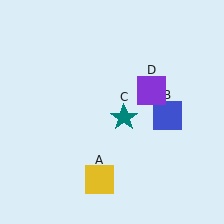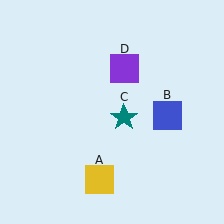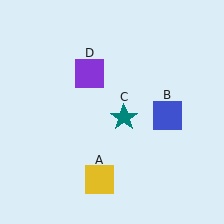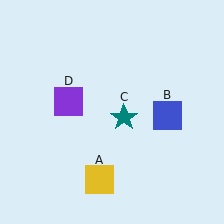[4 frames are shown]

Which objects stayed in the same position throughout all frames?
Yellow square (object A) and blue square (object B) and teal star (object C) remained stationary.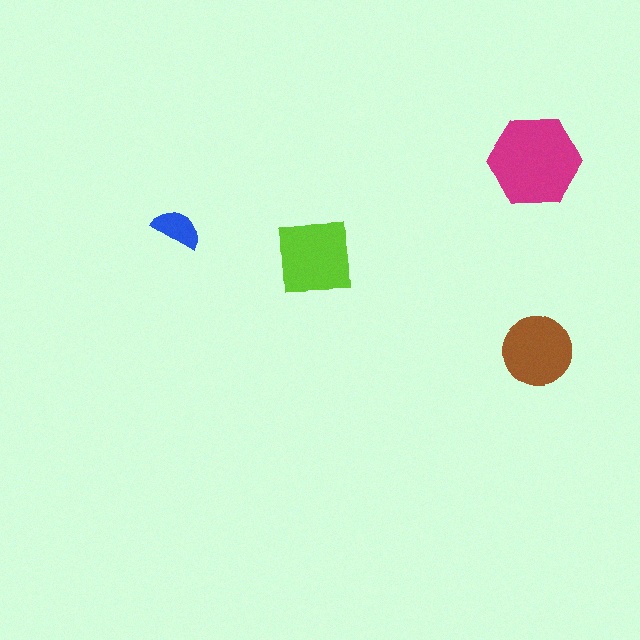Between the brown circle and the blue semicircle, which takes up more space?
The brown circle.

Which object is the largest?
The magenta hexagon.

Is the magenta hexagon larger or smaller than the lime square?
Larger.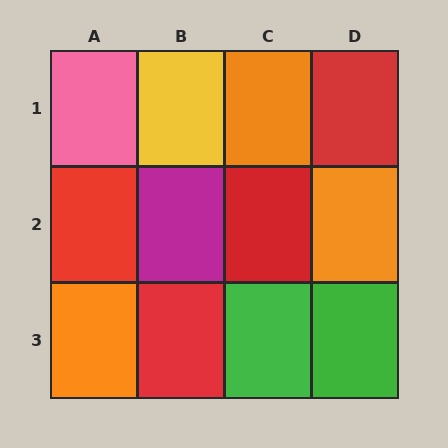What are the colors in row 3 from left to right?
Orange, red, green, green.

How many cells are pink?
1 cell is pink.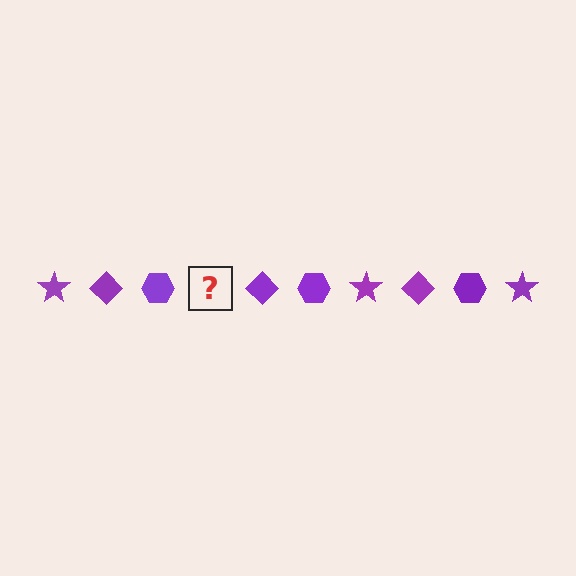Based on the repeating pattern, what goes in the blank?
The blank should be a purple star.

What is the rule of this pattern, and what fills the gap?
The rule is that the pattern cycles through star, diamond, hexagon shapes in purple. The gap should be filled with a purple star.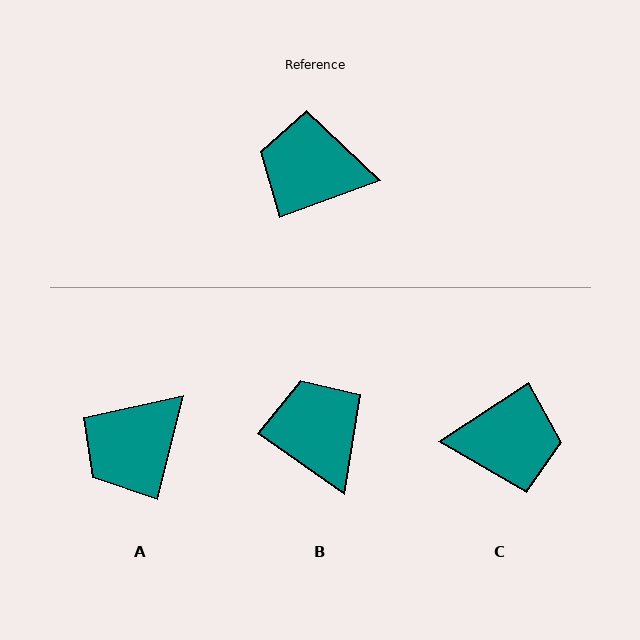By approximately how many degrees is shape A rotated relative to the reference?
Approximately 56 degrees counter-clockwise.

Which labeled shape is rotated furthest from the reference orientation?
C, about 167 degrees away.